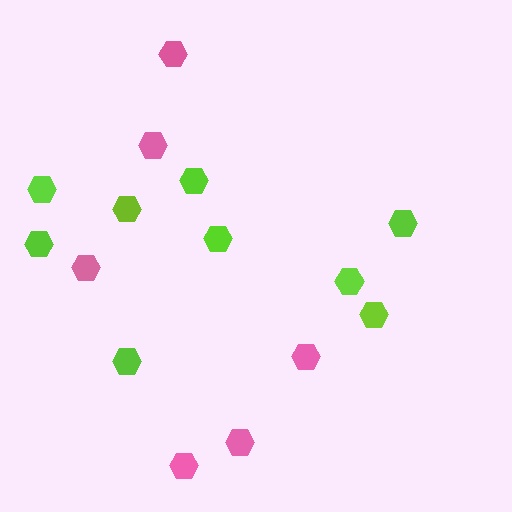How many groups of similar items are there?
There are 2 groups: one group of pink hexagons (6) and one group of lime hexagons (9).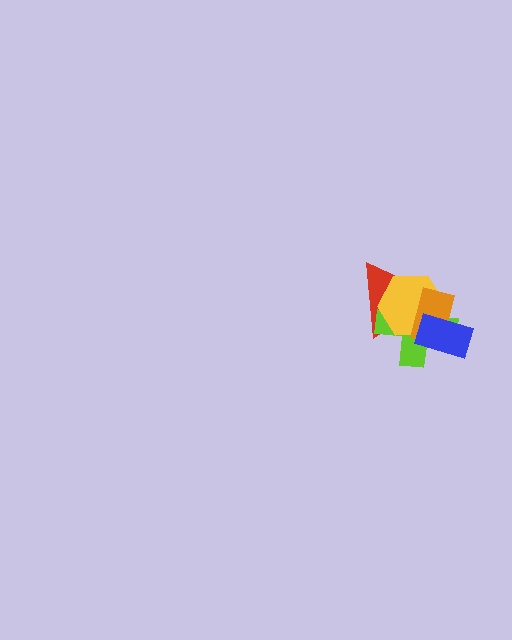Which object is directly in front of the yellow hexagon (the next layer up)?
The orange rectangle is directly in front of the yellow hexagon.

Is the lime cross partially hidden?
Yes, it is partially covered by another shape.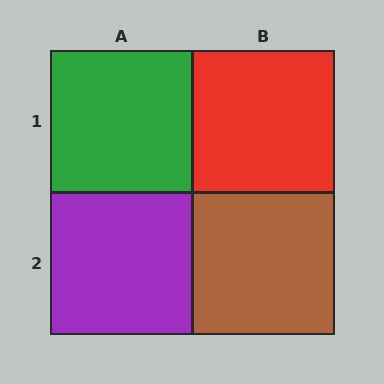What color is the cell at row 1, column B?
Red.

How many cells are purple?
1 cell is purple.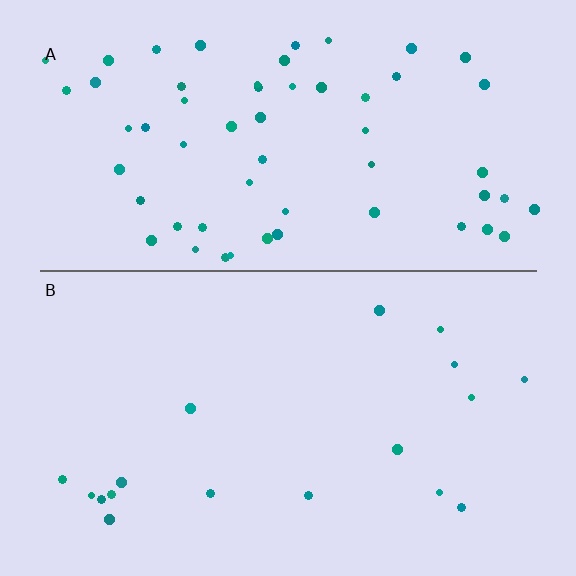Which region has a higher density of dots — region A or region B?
A (the top).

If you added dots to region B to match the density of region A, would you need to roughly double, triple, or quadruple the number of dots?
Approximately triple.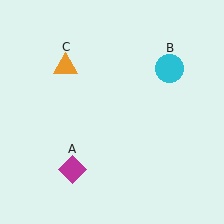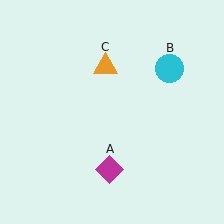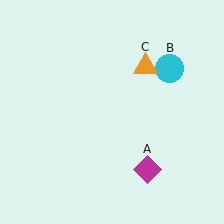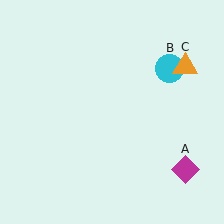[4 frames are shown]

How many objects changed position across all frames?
2 objects changed position: magenta diamond (object A), orange triangle (object C).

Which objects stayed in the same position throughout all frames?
Cyan circle (object B) remained stationary.